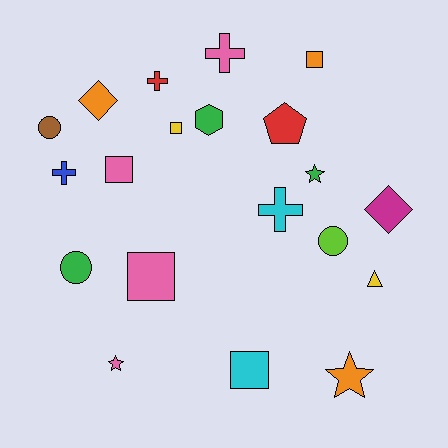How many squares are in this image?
There are 5 squares.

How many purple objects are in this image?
There are no purple objects.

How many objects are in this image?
There are 20 objects.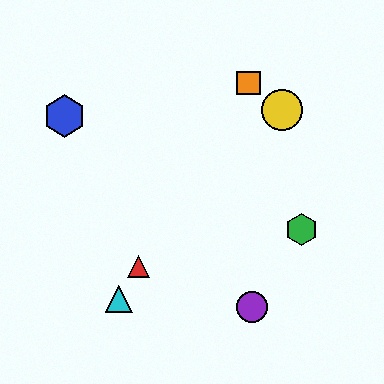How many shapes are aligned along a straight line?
3 shapes (the red triangle, the orange square, the cyan triangle) are aligned along a straight line.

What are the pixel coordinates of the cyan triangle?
The cyan triangle is at (119, 299).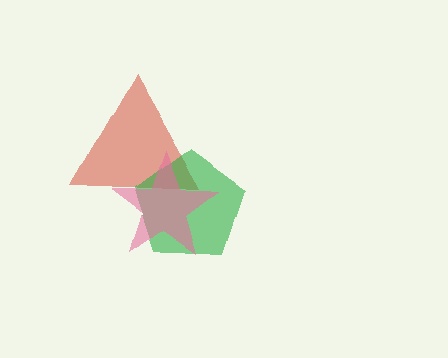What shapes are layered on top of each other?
The layered shapes are: a red triangle, a green pentagon, a pink star.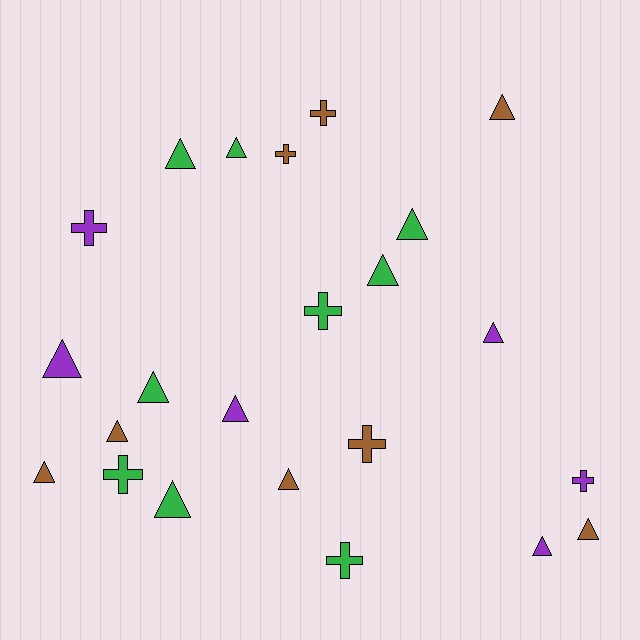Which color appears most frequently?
Green, with 9 objects.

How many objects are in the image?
There are 23 objects.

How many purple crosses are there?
There are 2 purple crosses.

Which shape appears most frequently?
Triangle, with 15 objects.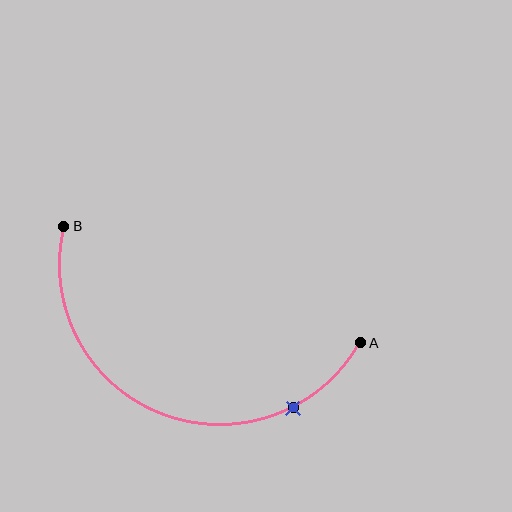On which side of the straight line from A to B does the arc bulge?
The arc bulges below the straight line connecting A and B.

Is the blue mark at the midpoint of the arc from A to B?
No. The blue mark lies on the arc but is closer to endpoint A. The arc midpoint would be at the point on the curve equidistant along the arc from both A and B.